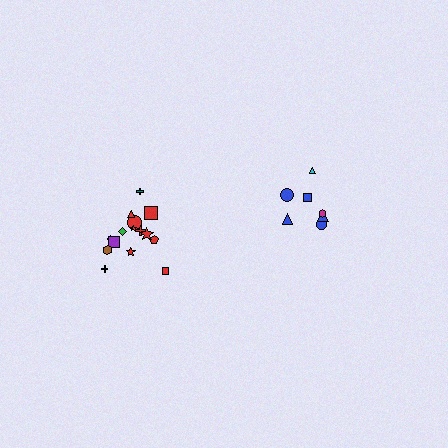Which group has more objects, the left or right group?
The left group.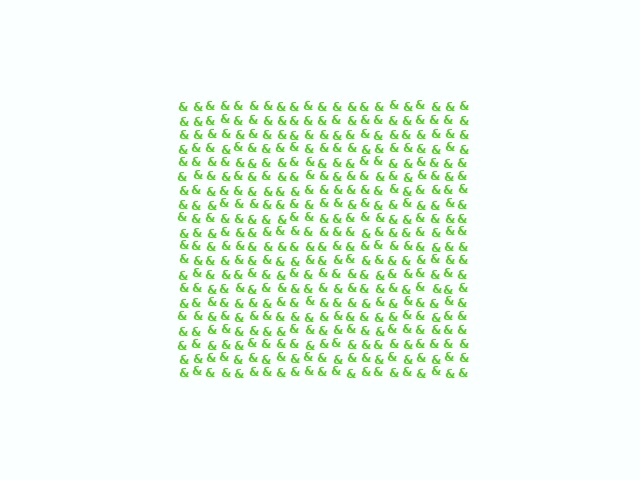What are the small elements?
The small elements are ampersands.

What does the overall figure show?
The overall figure shows a square.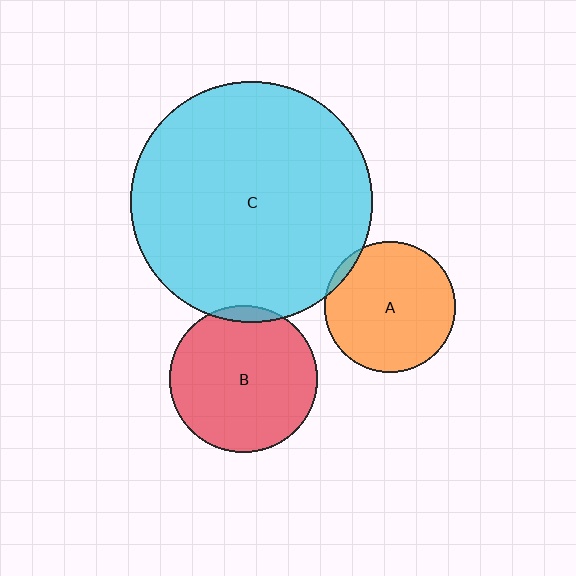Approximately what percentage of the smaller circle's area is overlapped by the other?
Approximately 5%.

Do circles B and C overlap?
Yes.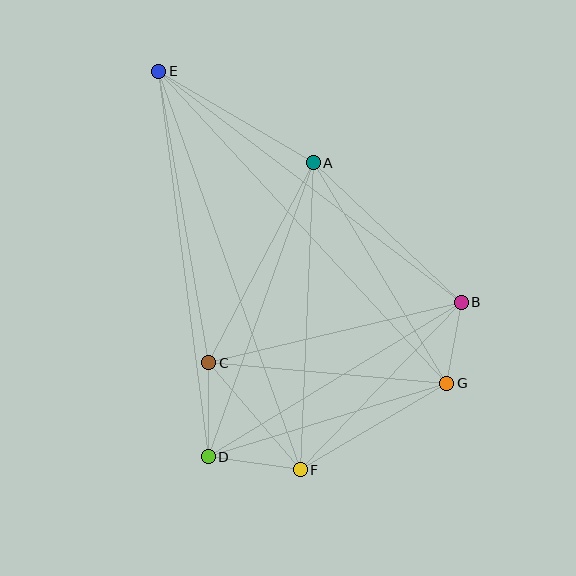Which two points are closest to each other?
Points B and G are closest to each other.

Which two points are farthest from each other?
Points E and G are farthest from each other.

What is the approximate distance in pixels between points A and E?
The distance between A and E is approximately 179 pixels.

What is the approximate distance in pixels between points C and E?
The distance between C and E is approximately 296 pixels.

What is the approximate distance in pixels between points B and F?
The distance between B and F is approximately 232 pixels.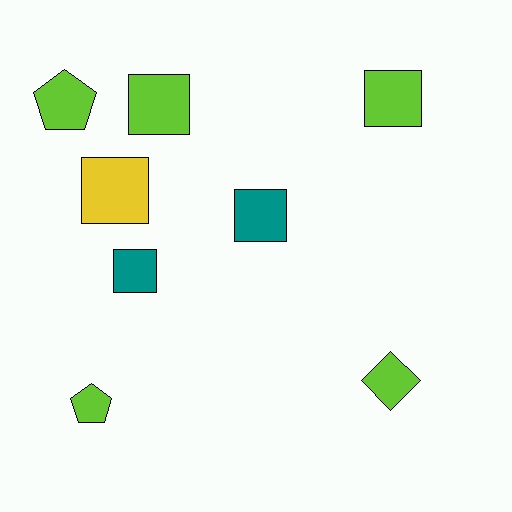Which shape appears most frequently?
Square, with 5 objects.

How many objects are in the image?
There are 8 objects.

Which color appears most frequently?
Lime, with 5 objects.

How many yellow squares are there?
There is 1 yellow square.